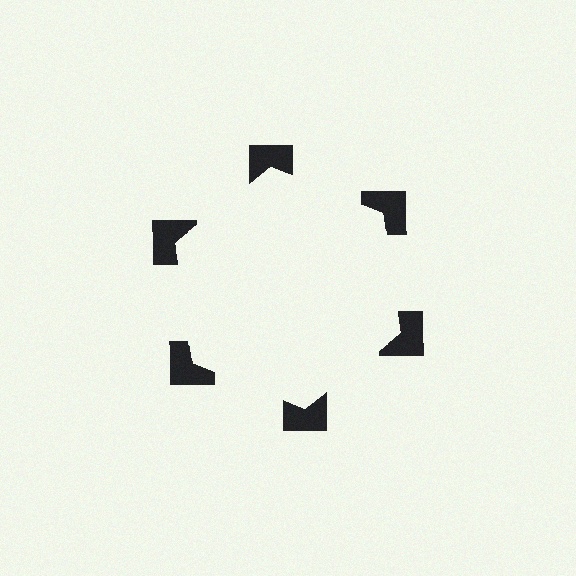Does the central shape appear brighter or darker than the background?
It typically appears slightly brighter than the background, even though no actual brightness change is drawn.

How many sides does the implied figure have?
6 sides.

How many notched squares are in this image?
There are 6 — one at each vertex of the illusory hexagon.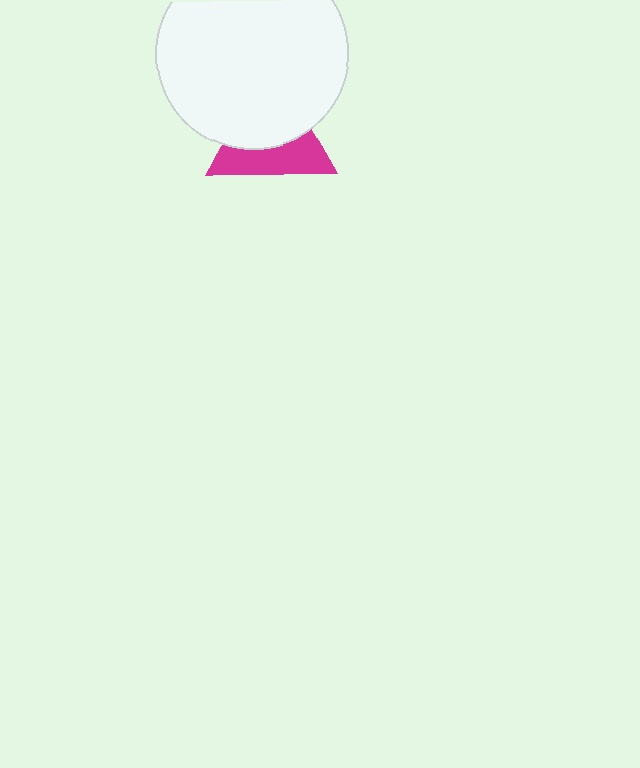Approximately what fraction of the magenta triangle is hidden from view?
Roughly 55% of the magenta triangle is hidden behind the white circle.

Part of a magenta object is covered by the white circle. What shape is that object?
It is a triangle.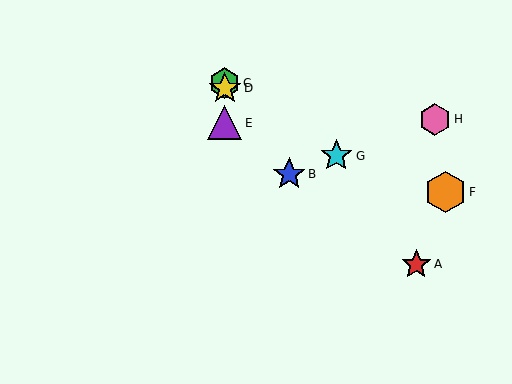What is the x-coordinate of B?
Object B is at x≈289.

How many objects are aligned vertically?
3 objects (C, D, E) are aligned vertically.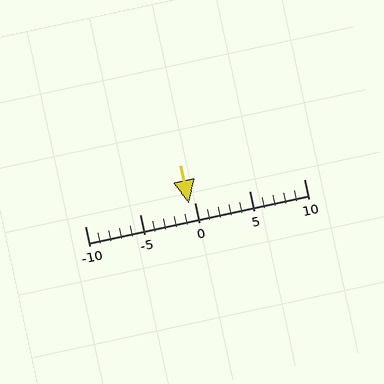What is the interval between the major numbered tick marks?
The major tick marks are spaced 5 units apart.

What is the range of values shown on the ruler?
The ruler shows values from -10 to 10.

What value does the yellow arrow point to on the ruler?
The yellow arrow points to approximately 0.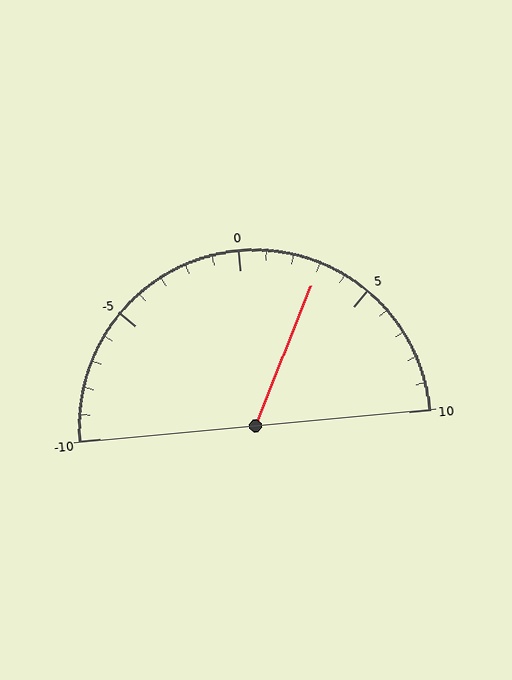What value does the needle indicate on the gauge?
The needle indicates approximately 3.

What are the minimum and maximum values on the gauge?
The gauge ranges from -10 to 10.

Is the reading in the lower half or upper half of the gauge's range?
The reading is in the upper half of the range (-10 to 10).